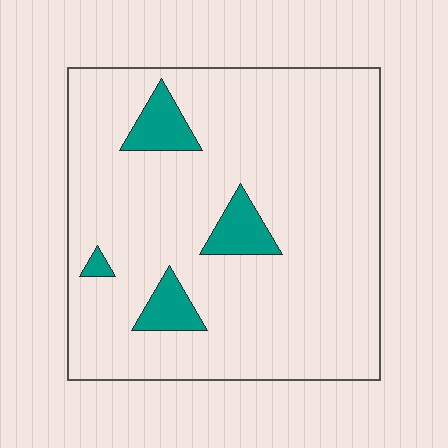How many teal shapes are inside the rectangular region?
4.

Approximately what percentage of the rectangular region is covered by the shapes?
Approximately 10%.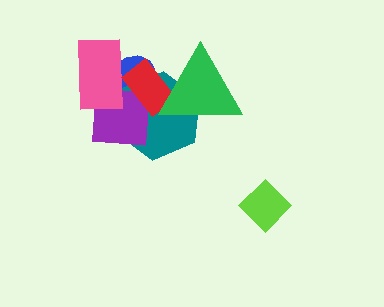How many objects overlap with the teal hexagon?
5 objects overlap with the teal hexagon.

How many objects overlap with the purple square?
4 objects overlap with the purple square.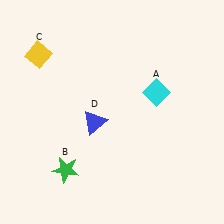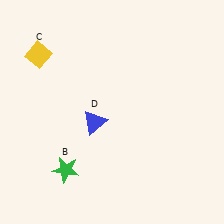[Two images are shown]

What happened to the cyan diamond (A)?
The cyan diamond (A) was removed in Image 2. It was in the top-right area of Image 1.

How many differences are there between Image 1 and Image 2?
There is 1 difference between the two images.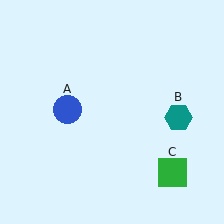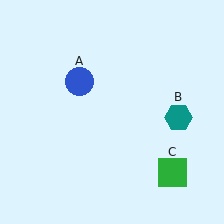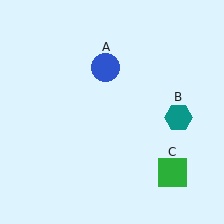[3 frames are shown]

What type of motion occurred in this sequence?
The blue circle (object A) rotated clockwise around the center of the scene.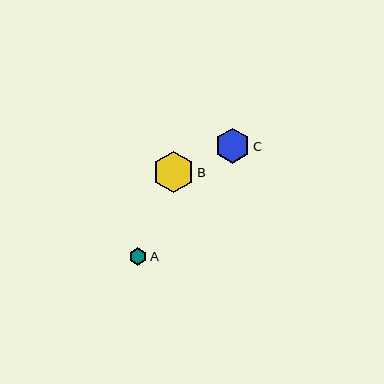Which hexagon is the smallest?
Hexagon A is the smallest with a size of approximately 18 pixels.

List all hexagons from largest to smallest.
From largest to smallest: B, C, A.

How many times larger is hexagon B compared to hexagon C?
Hexagon B is approximately 1.2 times the size of hexagon C.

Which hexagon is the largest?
Hexagon B is the largest with a size of approximately 41 pixels.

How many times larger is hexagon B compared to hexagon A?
Hexagon B is approximately 2.3 times the size of hexagon A.